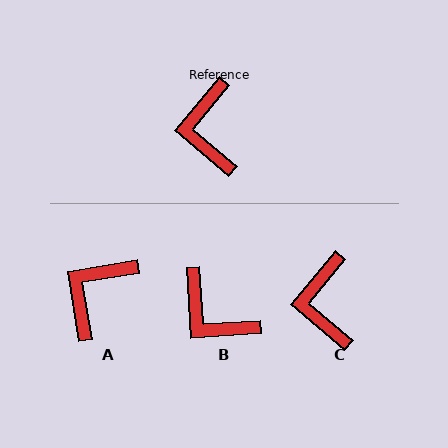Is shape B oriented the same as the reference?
No, it is off by about 44 degrees.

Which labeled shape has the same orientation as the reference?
C.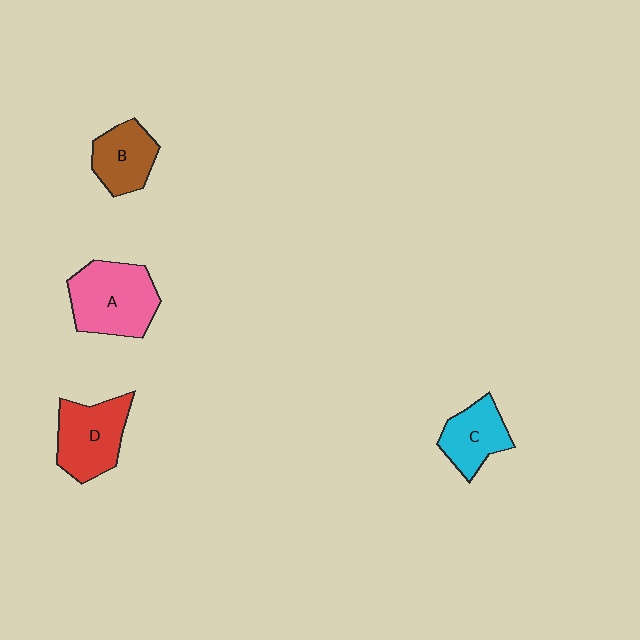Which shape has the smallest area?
Shape C (cyan).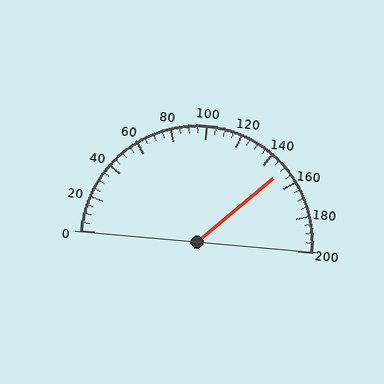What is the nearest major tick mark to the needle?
The nearest major tick mark is 160.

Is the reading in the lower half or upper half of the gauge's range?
The reading is in the upper half of the range (0 to 200).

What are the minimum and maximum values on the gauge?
The gauge ranges from 0 to 200.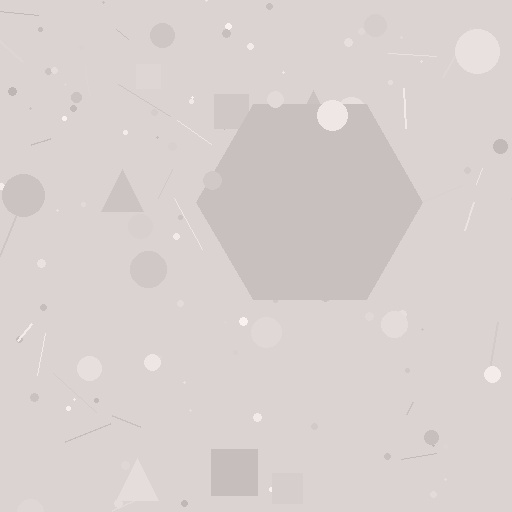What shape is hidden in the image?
A hexagon is hidden in the image.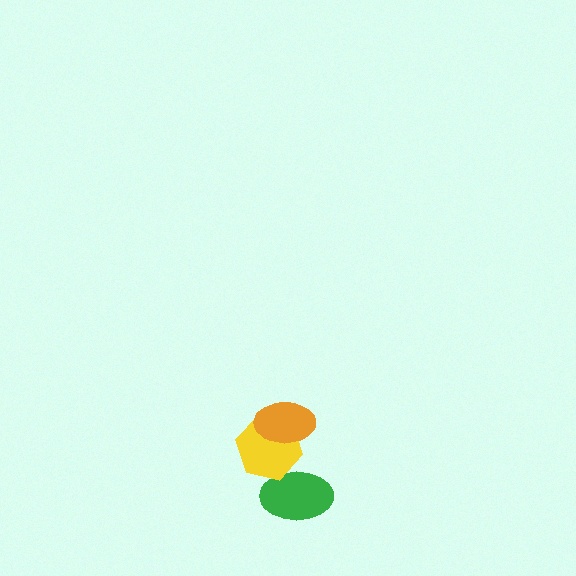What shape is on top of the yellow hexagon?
The orange ellipse is on top of the yellow hexagon.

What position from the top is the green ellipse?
The green ellipse is 3rd from the top.